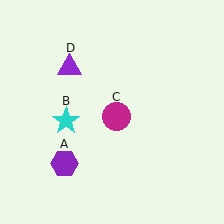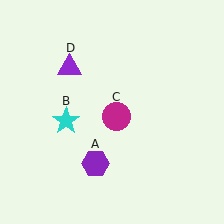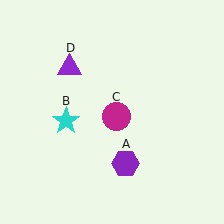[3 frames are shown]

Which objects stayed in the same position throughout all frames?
Cyan star (object B) and magenta circle (object C) and purple triangle (object D) remained stationary.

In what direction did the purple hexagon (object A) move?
The purple hexagon (object A) moved right.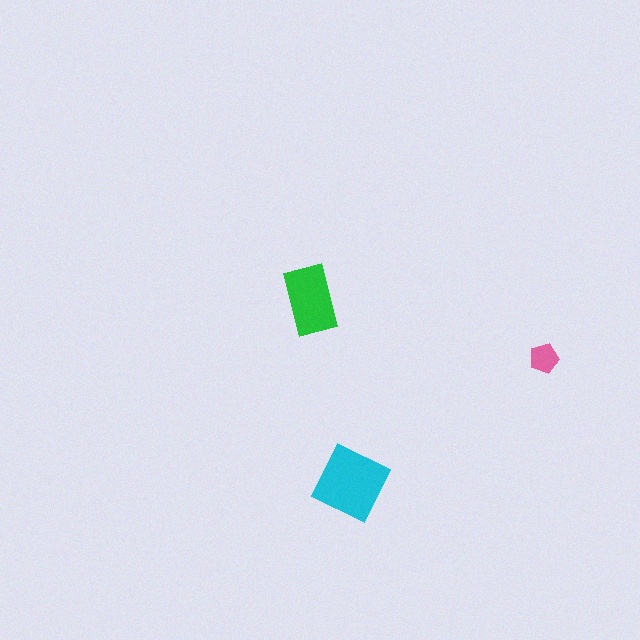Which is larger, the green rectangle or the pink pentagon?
The green rectangle.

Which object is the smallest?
The pink pentagon.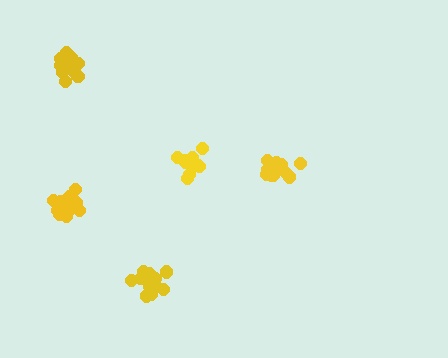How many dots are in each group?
Group 1: 14 dots, Group 2: 14 dots, Group 3: 12 dots, Group 4: 14 dots, Group 5: 11 dots (65 total).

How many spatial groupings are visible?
There are 5 spatial groupings.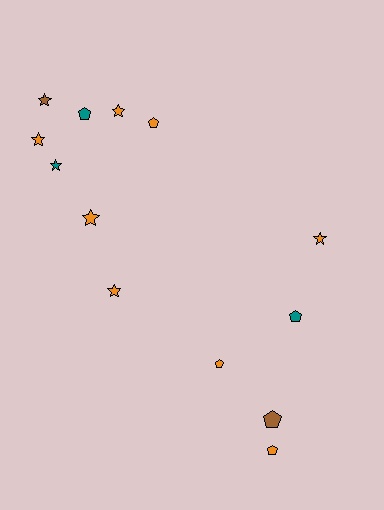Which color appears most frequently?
Orange, with 8 objects.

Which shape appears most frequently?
Star, with 7 objects.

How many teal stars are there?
There is 1 teal star.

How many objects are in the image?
There are 13 objects.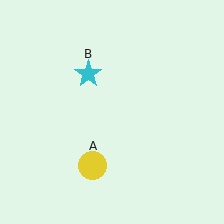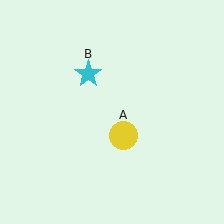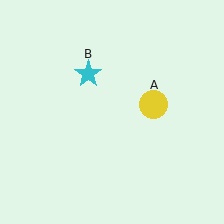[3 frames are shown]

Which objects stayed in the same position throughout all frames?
Cyan star (object B) remained stationary.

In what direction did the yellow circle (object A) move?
The yellow circle (object A) moved up and to the right.